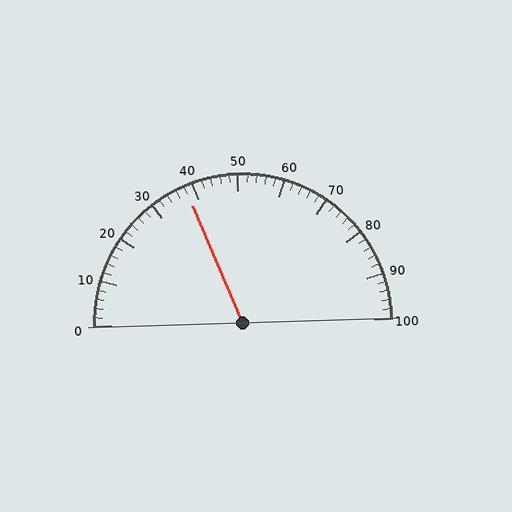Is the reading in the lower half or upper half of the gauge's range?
The reading is in the lower half of the range (0 to 100).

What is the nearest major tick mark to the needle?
The nearest major tick mark is 40.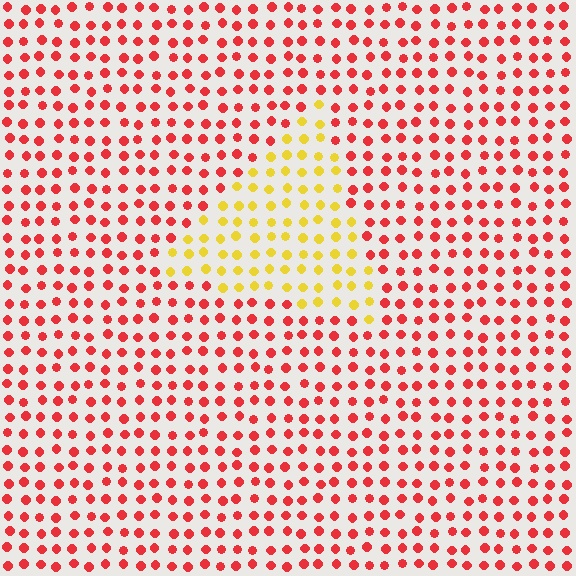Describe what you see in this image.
The image is filled with small red elements in a uniform arrangement. A triangle-shaped region is visible where the elements are tinted to a slightly different hue, forming a subtle color boundary.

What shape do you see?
I see a triangle.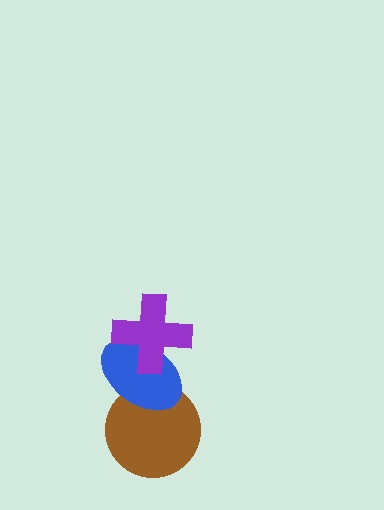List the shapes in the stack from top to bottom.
From top to bottom: the purple cross, the blue ellipse, the brown circle.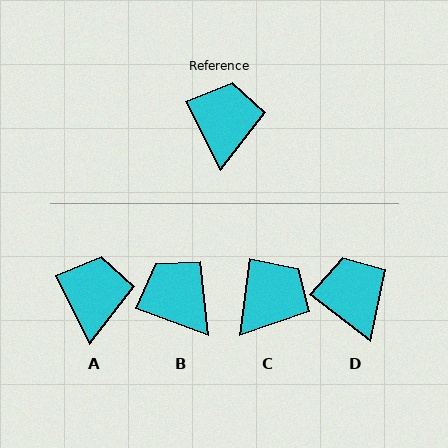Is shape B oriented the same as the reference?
No, it is off by about 44 degrees.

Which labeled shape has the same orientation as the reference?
A.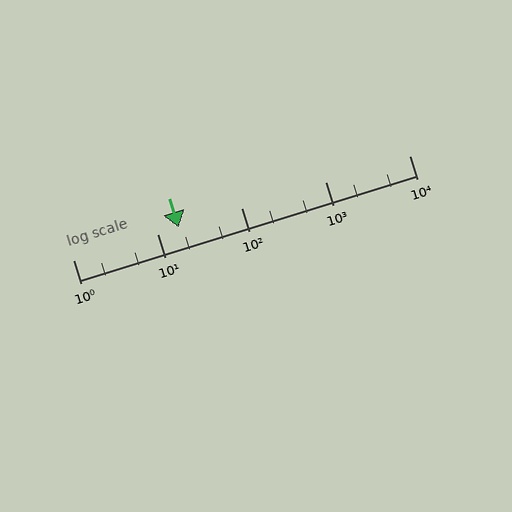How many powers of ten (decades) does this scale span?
The scale spans 4 decades, from 1 to 10000.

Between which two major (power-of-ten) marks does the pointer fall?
The pointer is between 10 and 100.